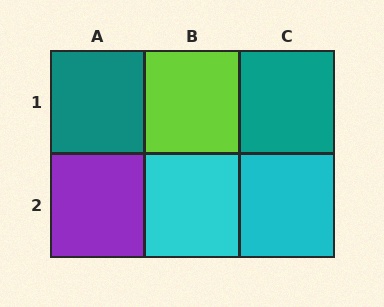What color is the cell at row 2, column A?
Purple.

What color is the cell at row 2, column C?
Cyan.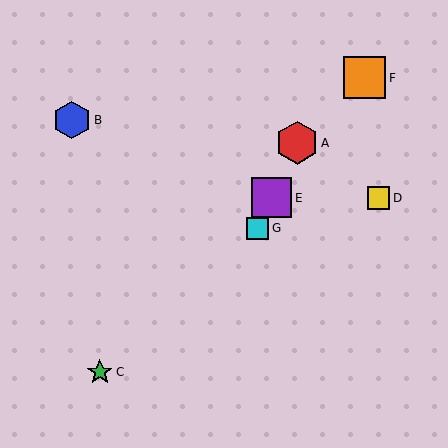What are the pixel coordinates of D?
Object D is at (378, 198).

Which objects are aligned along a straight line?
Objects A, E, G are aligned along a straight line.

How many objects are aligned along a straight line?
3 objects (A, E, G) are aligned along a straight line.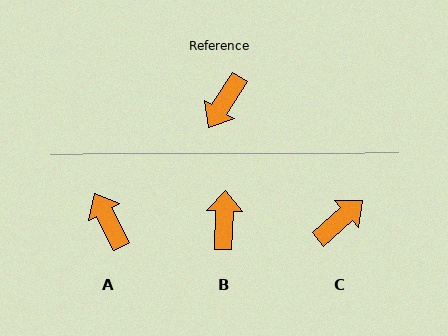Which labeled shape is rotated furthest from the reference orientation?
C, about 163 degrees away.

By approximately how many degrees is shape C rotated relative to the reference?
Approximately 163 degrees counter-clockwise.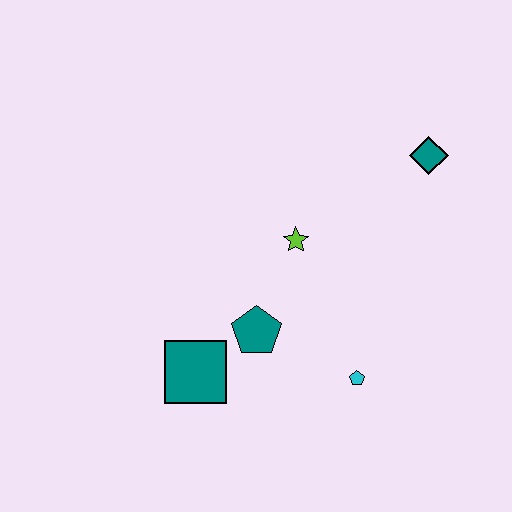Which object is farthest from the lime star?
The teal square is farthest from the lime star.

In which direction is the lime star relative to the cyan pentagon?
The lime star is above the cyan pentagon.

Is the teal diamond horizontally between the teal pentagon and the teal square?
No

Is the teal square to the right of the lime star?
No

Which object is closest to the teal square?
The teal pentagon is closest to the teal square.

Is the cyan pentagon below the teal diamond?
Yes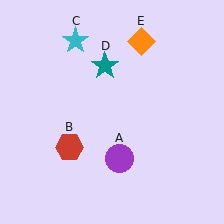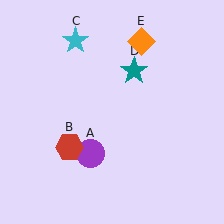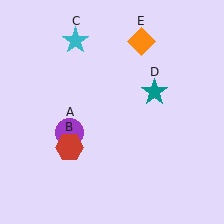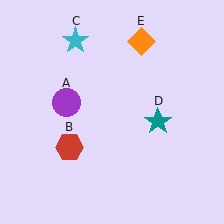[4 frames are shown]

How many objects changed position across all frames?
2 objects changed position: purple circle (object A), teal star (object D).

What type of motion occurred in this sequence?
The purple circle (object A), teal star (object D) rotated clockwise around the center of the scene.